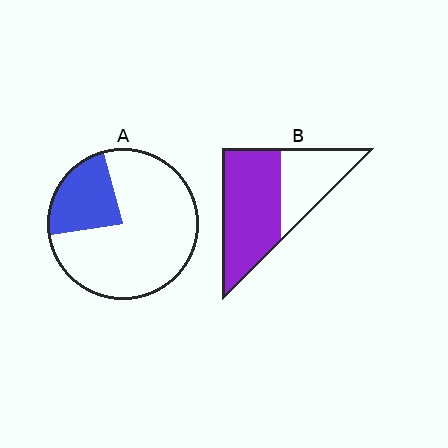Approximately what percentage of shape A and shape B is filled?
A is approximately 25% and B is approximately 60%.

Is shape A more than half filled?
No.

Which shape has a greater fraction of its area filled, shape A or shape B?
Shape B.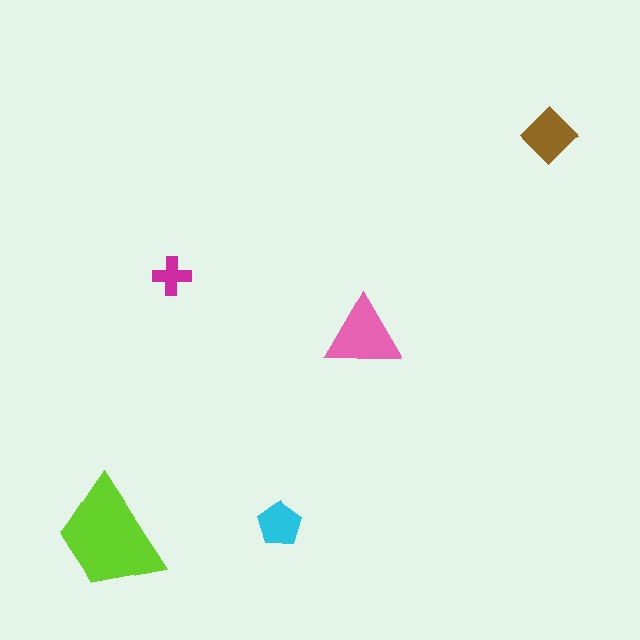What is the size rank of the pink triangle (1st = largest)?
2nd.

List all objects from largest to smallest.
The lime trapezoid, the pink triangle, the brown diamond, the cyan pentagon, the magenta cross.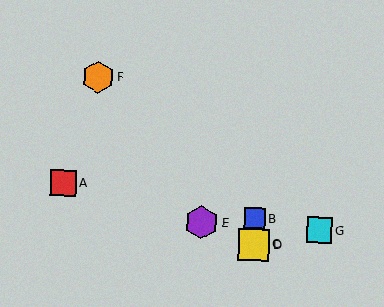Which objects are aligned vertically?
Objects B, C, D are aligned vertically.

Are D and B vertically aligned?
Yes, both are at x≈254.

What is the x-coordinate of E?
Object E is at x≈202.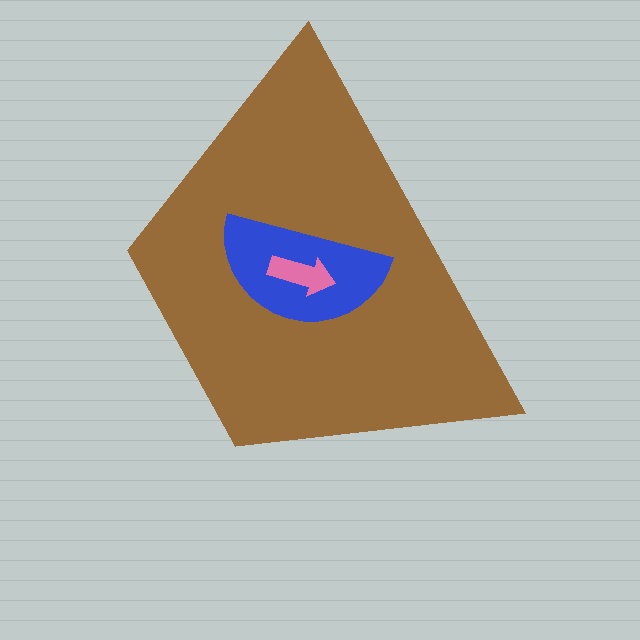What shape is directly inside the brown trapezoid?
The blue semicircle.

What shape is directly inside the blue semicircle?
The pink arrow.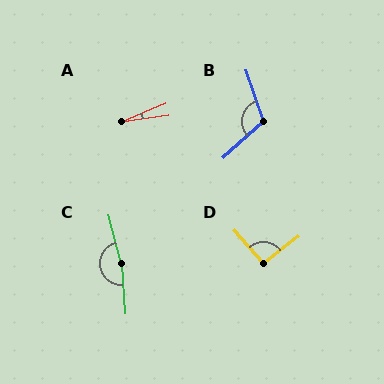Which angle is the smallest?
A, at approximately 15 degrees.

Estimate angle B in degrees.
Approximately 113 degrees.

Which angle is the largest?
C, at approximately 169 degrees.